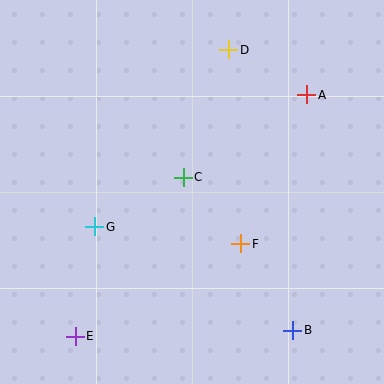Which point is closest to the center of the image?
Point C at (183, 177) is closest to the center.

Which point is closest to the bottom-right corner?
Point B is closest to the bottom-right corner.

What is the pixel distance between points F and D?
The distance between F and D is 194 pixels.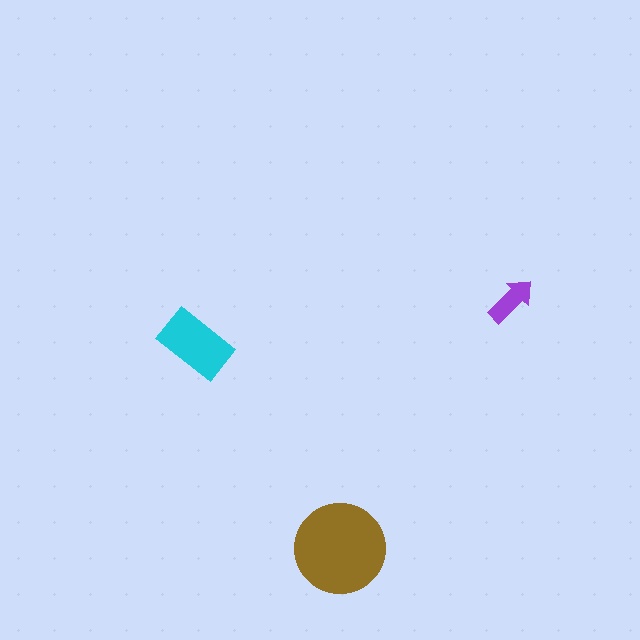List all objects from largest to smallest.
The brown circle, the cyan rectangle, the purple arrow.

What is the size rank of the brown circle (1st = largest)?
1st.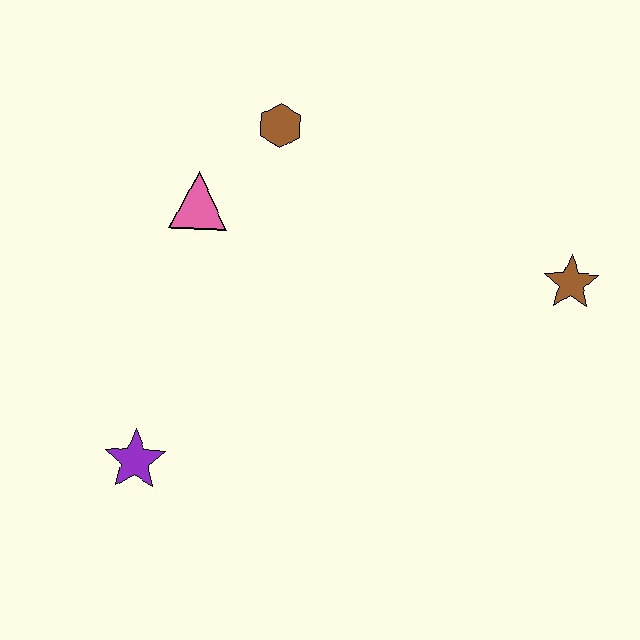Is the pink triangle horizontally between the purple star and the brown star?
Yes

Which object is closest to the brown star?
The brown hexagon is closest to the brown star.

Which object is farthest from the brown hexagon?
The purple star is farthest from the brown hexagon.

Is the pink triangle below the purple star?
No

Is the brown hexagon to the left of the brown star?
Yes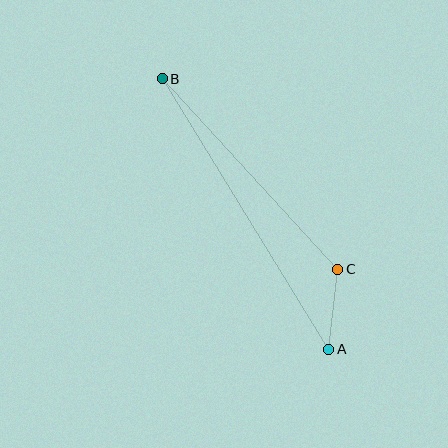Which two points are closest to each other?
Points A and C are closest to each other.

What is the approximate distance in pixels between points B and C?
The distance between B and C is approximately 259 pixels.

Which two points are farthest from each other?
Points A and B are farthest from each other.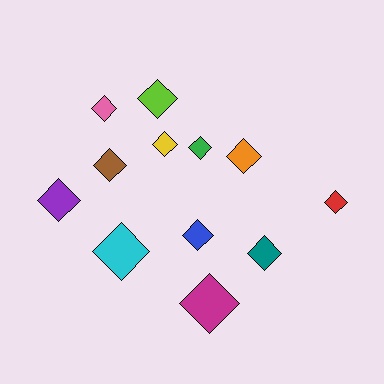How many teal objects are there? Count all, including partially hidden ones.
There is 1 teal object.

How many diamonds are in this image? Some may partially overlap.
There are 12 diamonds.